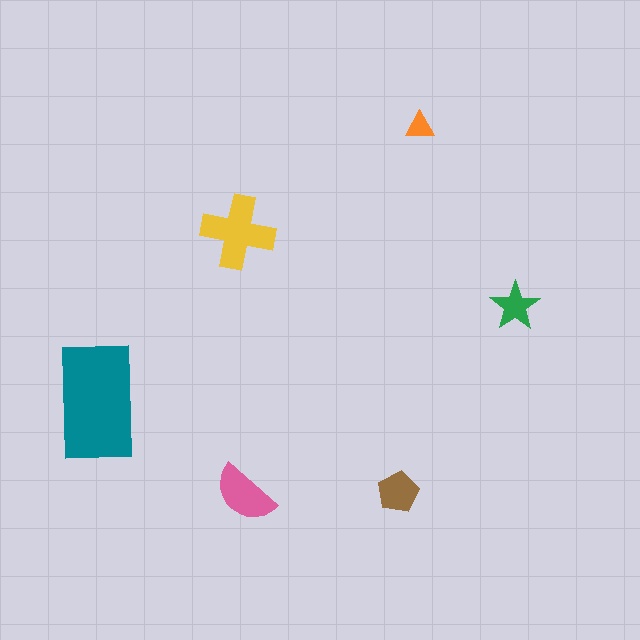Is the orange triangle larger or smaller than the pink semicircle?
Smaller.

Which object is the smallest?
The orange triangle.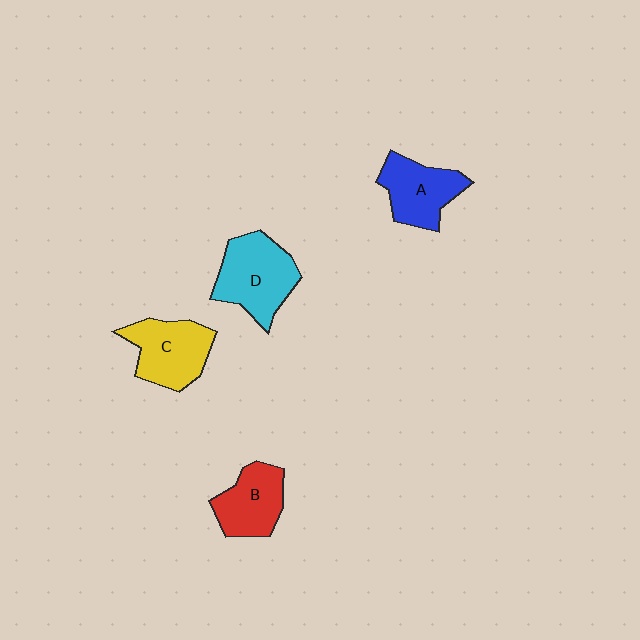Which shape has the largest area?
Shape D (cyan).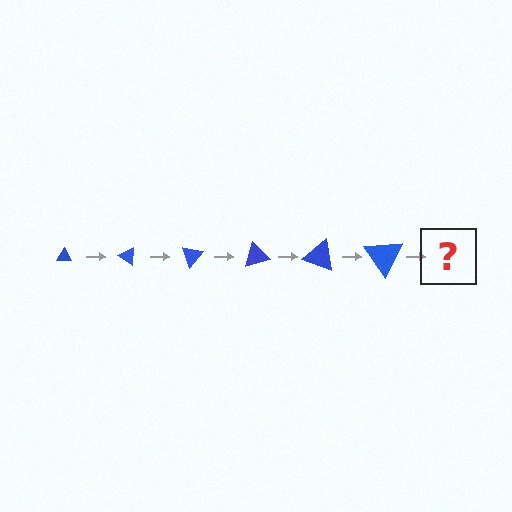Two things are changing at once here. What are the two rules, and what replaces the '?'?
The two rules are that the triangle grows larger each step and it rotates 35 degrees each step. The '?' should be a triangle, larger than the previous one and rotated 210 degrees from the start.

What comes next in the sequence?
The next element should be a triangle, larger than the previous one and rotated 210 degrees from the start.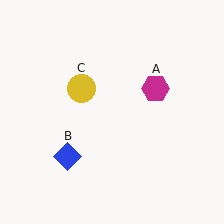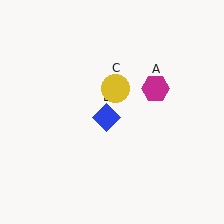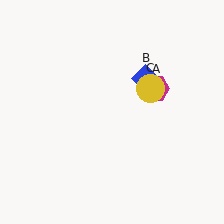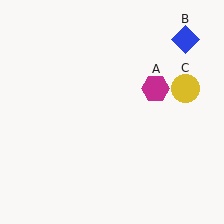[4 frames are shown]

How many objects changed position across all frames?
2 objects changed position: blue diamond (object B), yellow circle (object C).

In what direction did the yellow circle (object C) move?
The yellow circle (object C) moved right.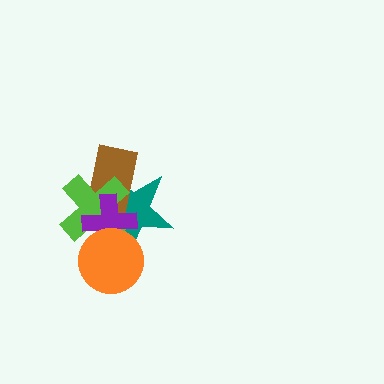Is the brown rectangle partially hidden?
Yes, it is partially covered by another shape.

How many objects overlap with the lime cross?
4 objects overlap with the lime cross.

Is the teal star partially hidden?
Yes, it is partially covered by another shape.